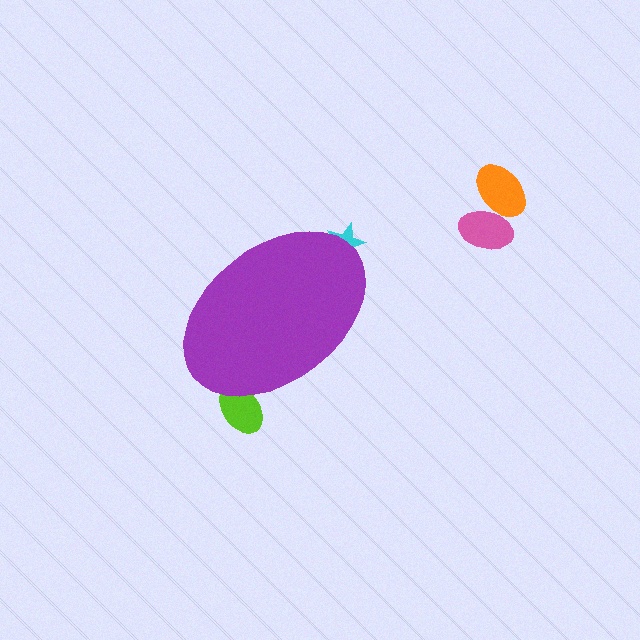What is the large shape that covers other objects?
A purple ellipse.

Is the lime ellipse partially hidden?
Yes, the lime ellipse is partially hidden behind the purple ellipse.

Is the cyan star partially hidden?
Yes, the cyan star is partially hidden behind the purple ellipse.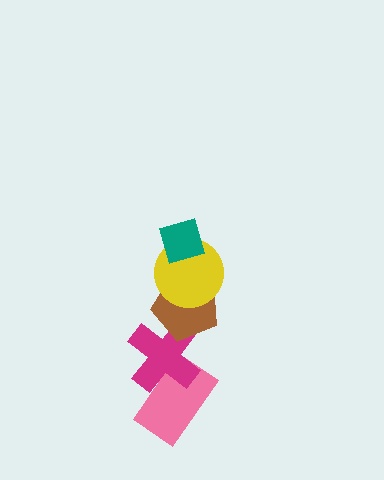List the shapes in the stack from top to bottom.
From top to bottom: the teal diamond, the yellow circle, the brown pentagon, the magenta cross, the pink rectangle.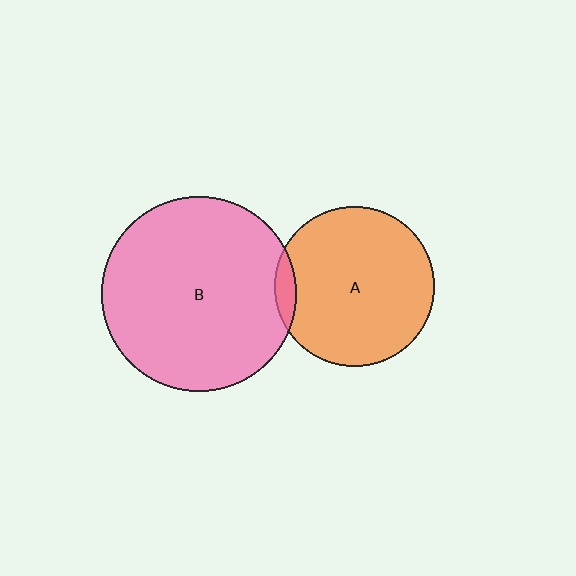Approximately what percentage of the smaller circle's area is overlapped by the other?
Approximately 5%.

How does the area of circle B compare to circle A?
Approximately 1.5 times.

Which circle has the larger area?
Circle B (pink).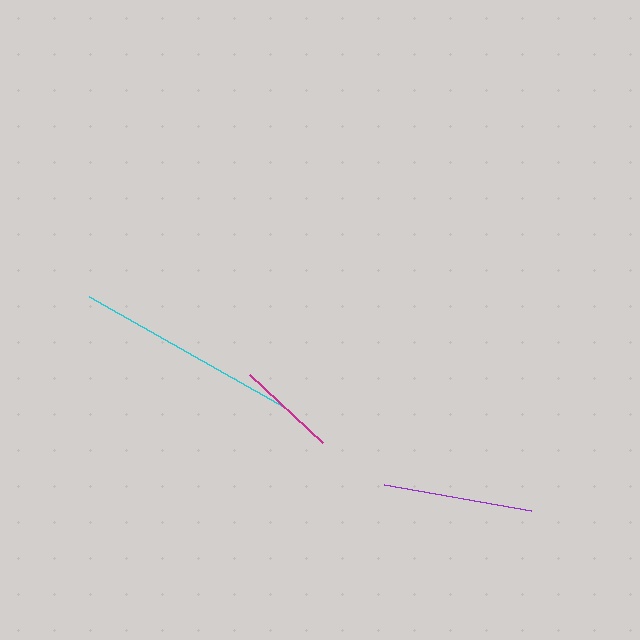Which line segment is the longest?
The cyan line is the longest at approximately 226 pixels.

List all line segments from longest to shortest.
From longest to shortest: cyan, purple, magenta.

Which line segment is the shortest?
The magenta line is the shortest at approximately 99 pixels.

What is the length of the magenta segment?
The magenta segment is approximately 99 pixels long.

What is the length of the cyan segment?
The cyan segment is approximately 226 pixels long.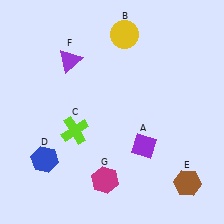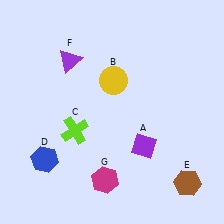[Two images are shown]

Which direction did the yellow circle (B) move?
The yellow circle (B) moved down.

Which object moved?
The yellow circle (B) moved down.